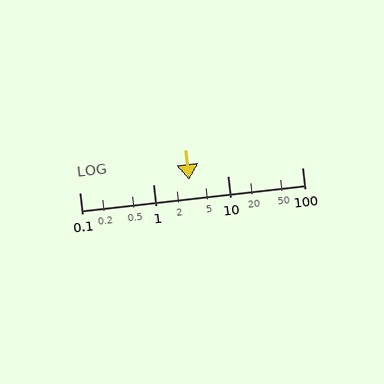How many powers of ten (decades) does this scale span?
The scale spans 3 decades, from 0.1 to 100.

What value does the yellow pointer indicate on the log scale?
The pointer indicates approximately 3.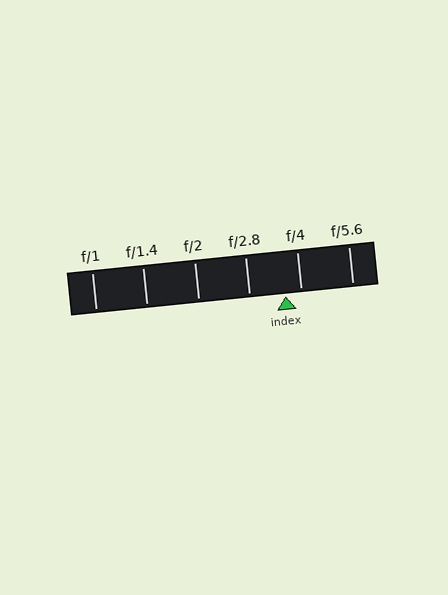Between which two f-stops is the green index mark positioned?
The index mark is between f/2.8 and f/4.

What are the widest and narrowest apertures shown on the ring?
The widest aperture shown is f/1 and the narrowest is f/5.6.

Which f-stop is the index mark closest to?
The index mark is closest to f/4.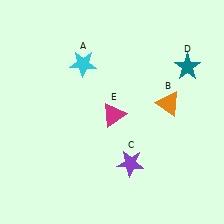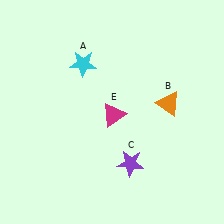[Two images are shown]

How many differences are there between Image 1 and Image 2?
There is 1 difference between the two images.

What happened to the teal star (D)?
The teal star (D) was removed in Image 2. It was in the top-right area of Image 1.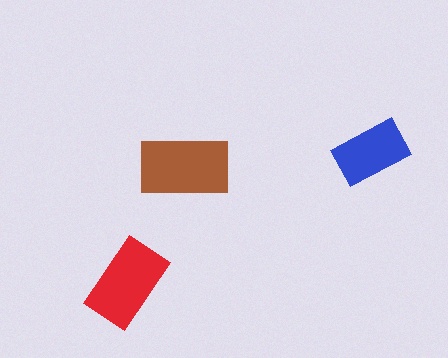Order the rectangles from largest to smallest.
the brown one, the red one, the blue one.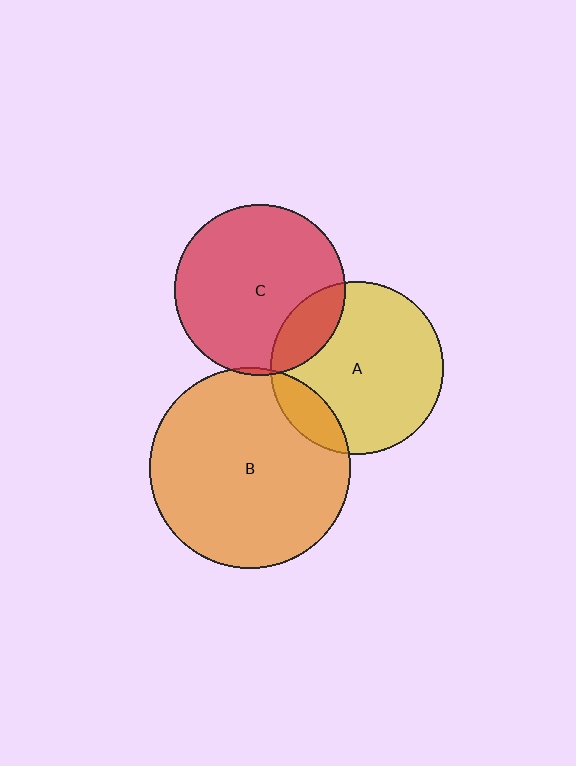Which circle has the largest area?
Circle B (orange).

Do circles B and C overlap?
Yes.